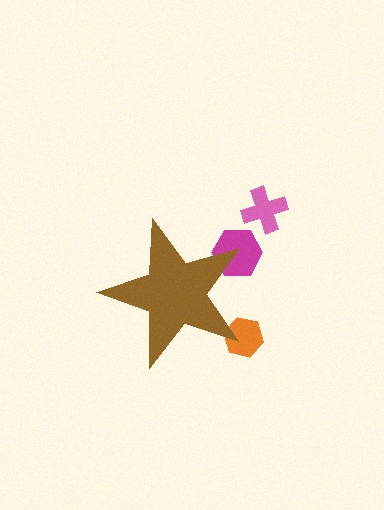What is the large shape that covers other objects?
A brown star.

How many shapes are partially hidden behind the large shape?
2 shapes are partially hidden.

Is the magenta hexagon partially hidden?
Yes, the magenta hexagon is partially hidden behind the brown star.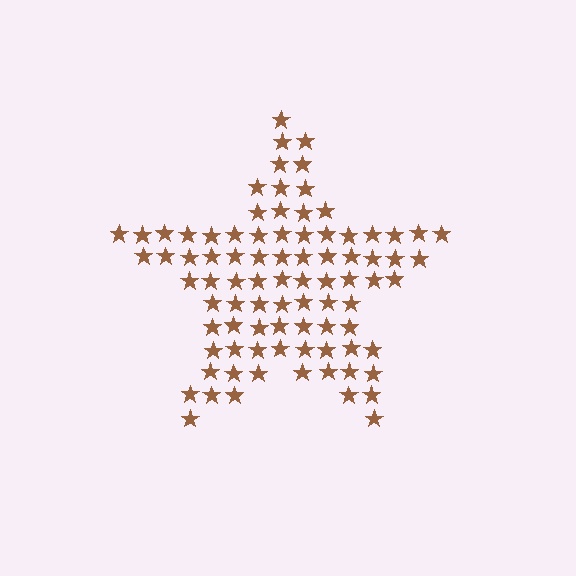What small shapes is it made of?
It is made of small stars.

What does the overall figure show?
The overall figure shows a star.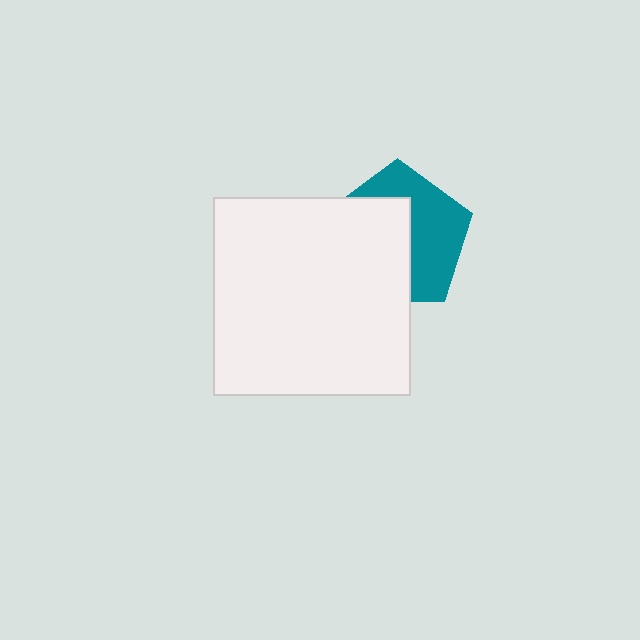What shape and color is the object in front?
The object in front is a white square.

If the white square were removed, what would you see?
You would see the complete teal pentagon.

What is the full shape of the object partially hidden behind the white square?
The partially hidden object is a teal pentagon.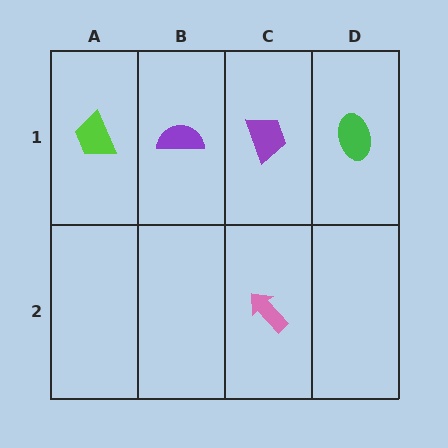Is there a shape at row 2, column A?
No, that cell is empty.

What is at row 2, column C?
A pink arrow.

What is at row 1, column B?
A purple semicircle.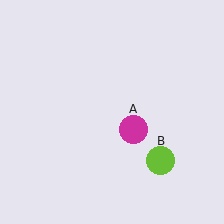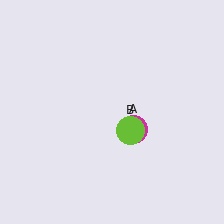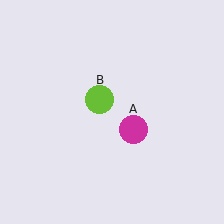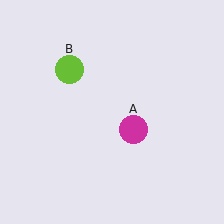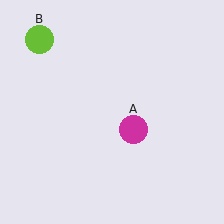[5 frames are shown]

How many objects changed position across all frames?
1 object changed position: lime circle (object B).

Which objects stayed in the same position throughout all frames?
Magenta circle (object A) remained stationary.